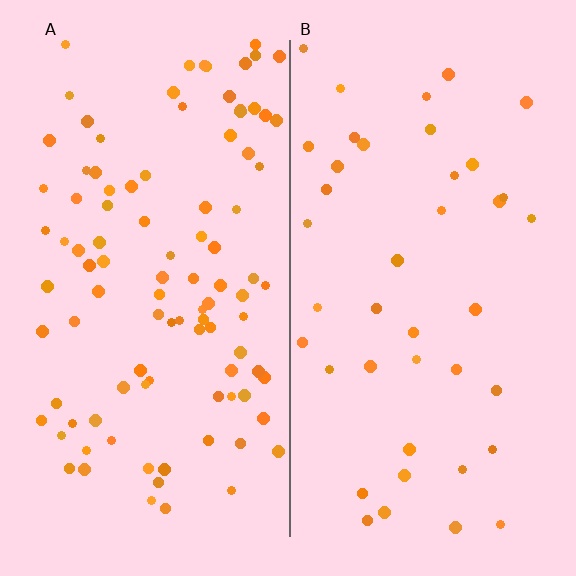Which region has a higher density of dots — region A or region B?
A (the left).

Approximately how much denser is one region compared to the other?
Approximately 2.4× — region A over region B.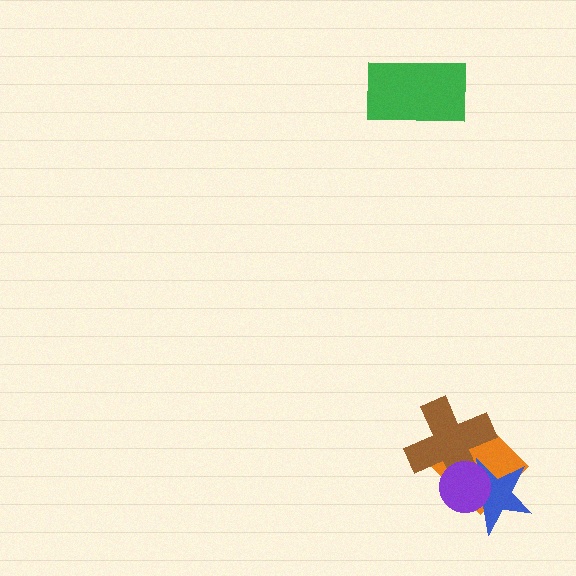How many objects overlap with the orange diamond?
3 objects overlap with the orange diamond.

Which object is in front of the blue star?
The purple circle is in front of the blue star.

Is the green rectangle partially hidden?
No, no other shape covers it.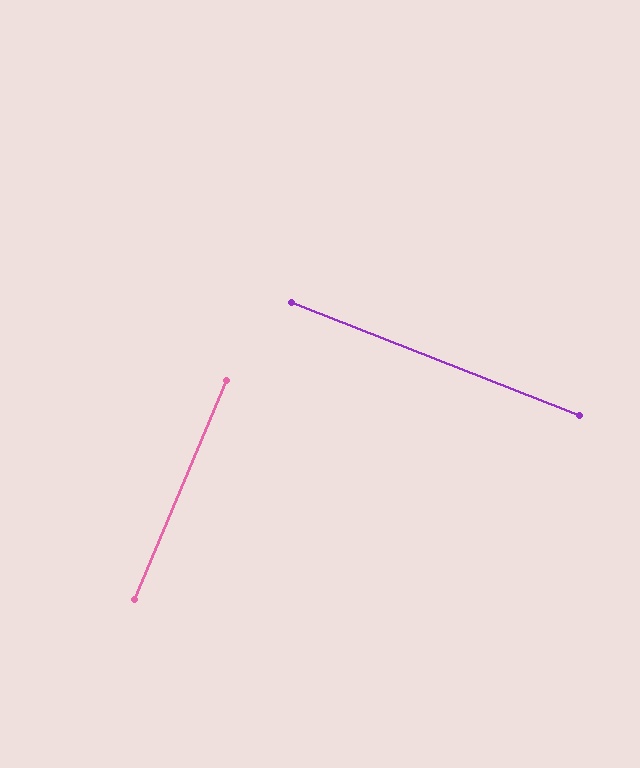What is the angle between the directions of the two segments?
Approximately 89 degrees.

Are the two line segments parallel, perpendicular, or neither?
Perpendicular — they meet at approximately 89°.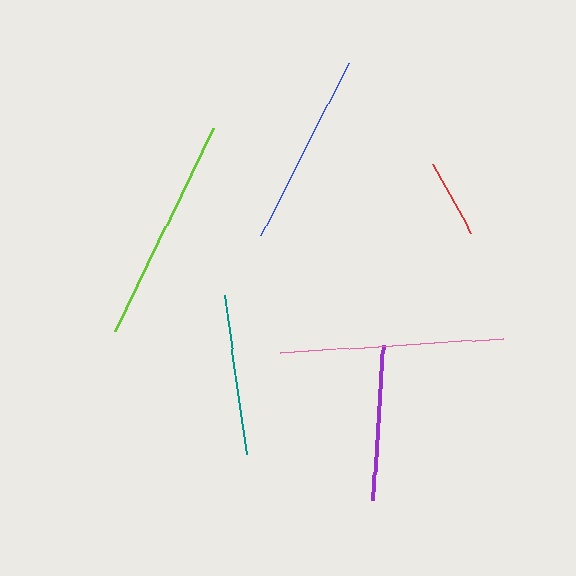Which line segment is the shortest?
The red line is the shortest at approximately 80 pixels.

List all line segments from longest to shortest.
From longest to shortest: lime, pink, blue, teal, purple, red.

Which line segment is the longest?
The lime line is the longest at approximately 225 pixels.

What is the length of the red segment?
The red segment is approximately 80 pixels long.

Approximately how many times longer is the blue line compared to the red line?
The blue line is approximately 2.4 times the length of the red line.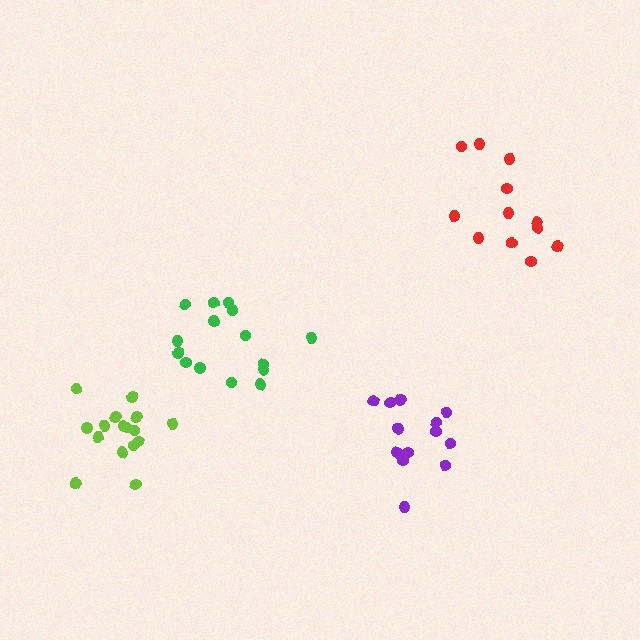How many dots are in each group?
Group 1: 16 dots, Group 2: 15 dots, Group 3: 13 dots, Group 4: 12 dots (56 total).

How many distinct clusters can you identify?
There are 4 distinct clusters.